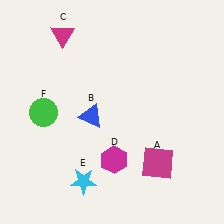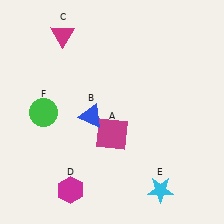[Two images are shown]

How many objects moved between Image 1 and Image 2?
3 objects moved between the two images.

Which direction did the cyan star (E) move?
The cyan star (E) moved right.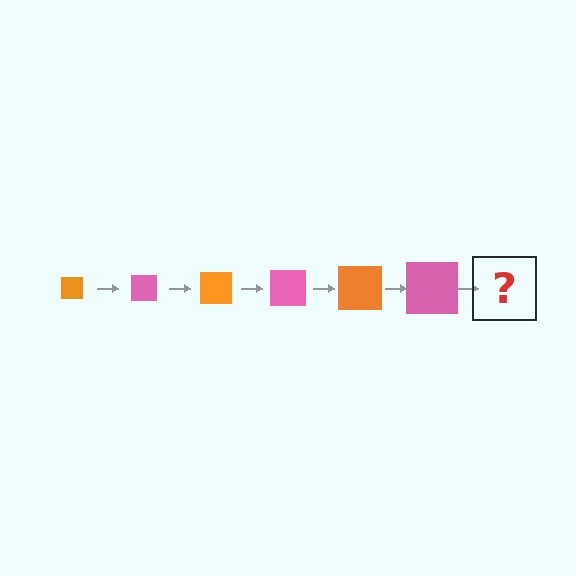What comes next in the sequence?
The next element should be an orange square, larger than the previous one.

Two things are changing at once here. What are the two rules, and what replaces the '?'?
The two rules are that the square grows larger each step and the color cycles through orange and pink. The '?' should be an orange square, larger than the previous one.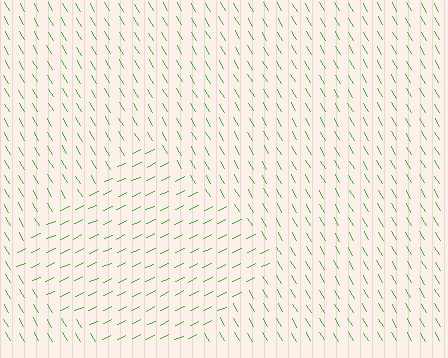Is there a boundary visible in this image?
Yes, there is a texture boundary formed by a change in line orientation.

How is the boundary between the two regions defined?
The boundary is defined purely by a change in line orientation (approximately 84 degrees difference). All lines are the same color and thickness.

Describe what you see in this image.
The image is filled with small green line segments. A diamond region in the image has lines oriented differently from the surrounding lines, creating a visible texture boundary.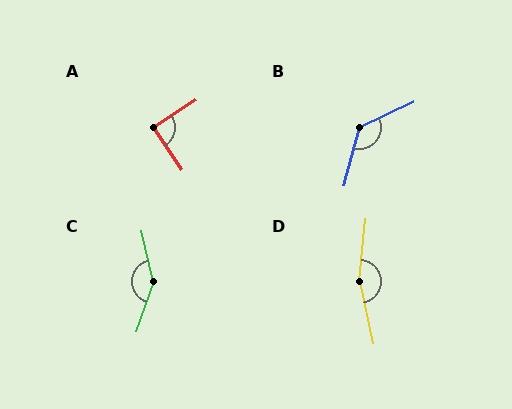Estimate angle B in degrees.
Approximately 130 degrees.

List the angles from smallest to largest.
A (90°), B (130°), C (148°), D (162°).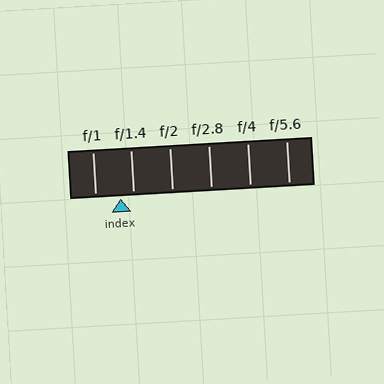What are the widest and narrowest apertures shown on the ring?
The widest aperture shown is f/1 and the narrowest is f/5.6.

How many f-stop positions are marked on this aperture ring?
There are 6 f-stop positions marked.